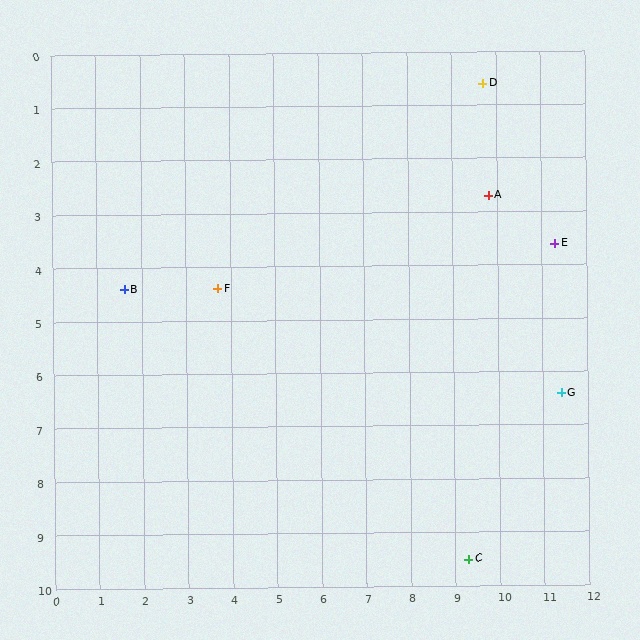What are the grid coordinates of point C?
Point C is at approximately (9.3, 9.5).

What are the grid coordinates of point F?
Point F is at approximately (3.7, 4.4).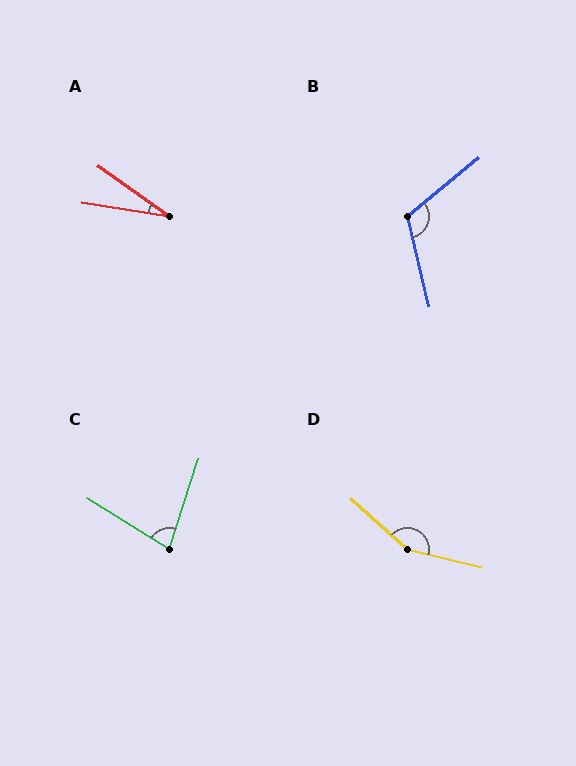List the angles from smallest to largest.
A (26°), C (76°), B (116°), D (152°).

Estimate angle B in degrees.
Approximately 116 degrees.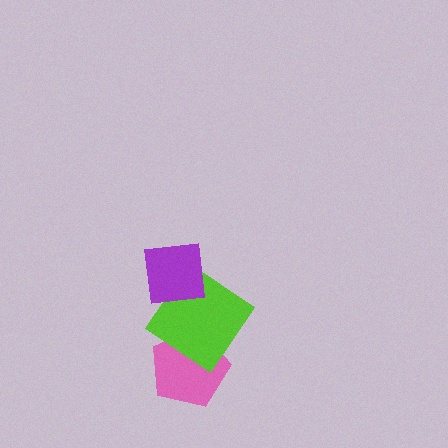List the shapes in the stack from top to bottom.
From top to bottom: the purple square, the lime diamond, the pink pentagon.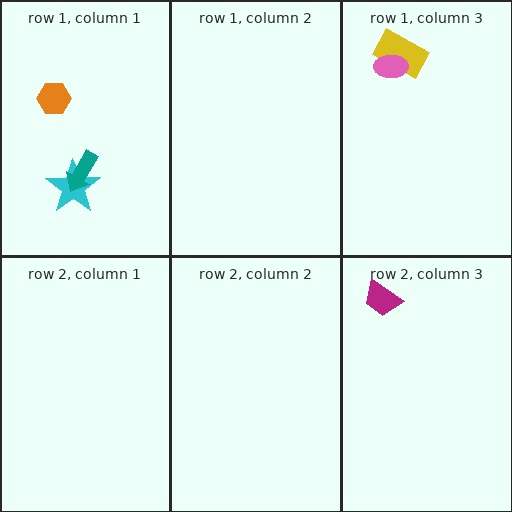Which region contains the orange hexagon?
The row 1, column 1 region.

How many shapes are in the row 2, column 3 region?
1.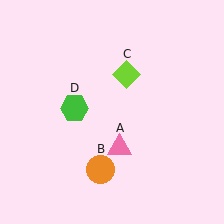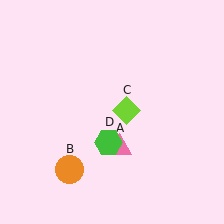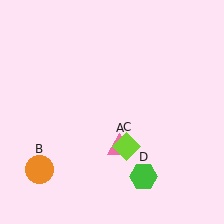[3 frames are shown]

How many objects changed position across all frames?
3 objects changed position: orange circle (object B), lime diamond (object C), green hexagon (object D).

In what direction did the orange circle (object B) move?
The orange circle (object B) moved left.